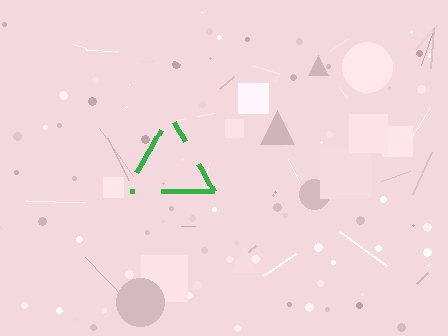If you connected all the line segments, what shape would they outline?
They would outline a triangle.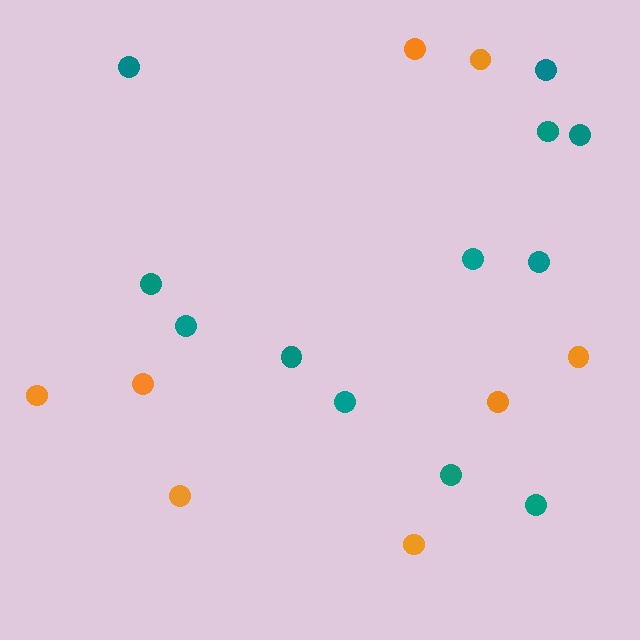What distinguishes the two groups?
There are 2 groups: one group of orange circles (8) and one group of teal circles (12).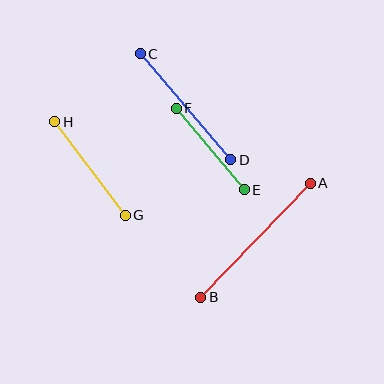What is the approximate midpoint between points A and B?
The midpoint is at approximately (256, 240) pixels.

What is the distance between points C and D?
The distance is approximately 139 pixels.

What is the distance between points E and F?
The distance is approximately 106 pixels.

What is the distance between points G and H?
The distance is approximately 117 pixels.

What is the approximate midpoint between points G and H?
The midpoint is at approximately (90, 168) pixels.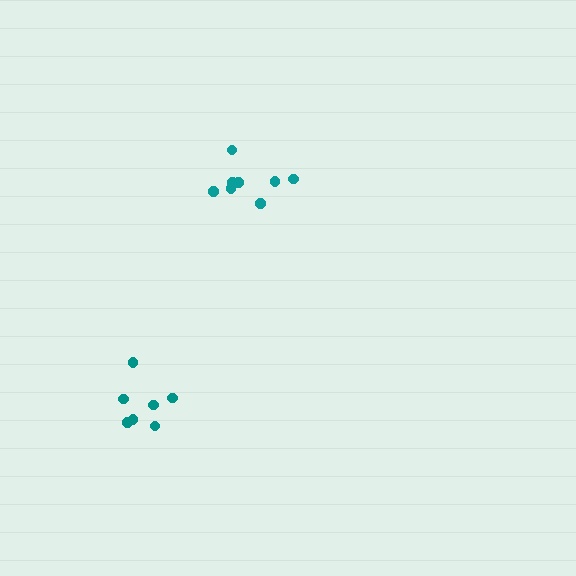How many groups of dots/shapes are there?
There are 2 groups.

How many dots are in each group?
Group 1: 7 dots, Group 2: 8 dots (15 total).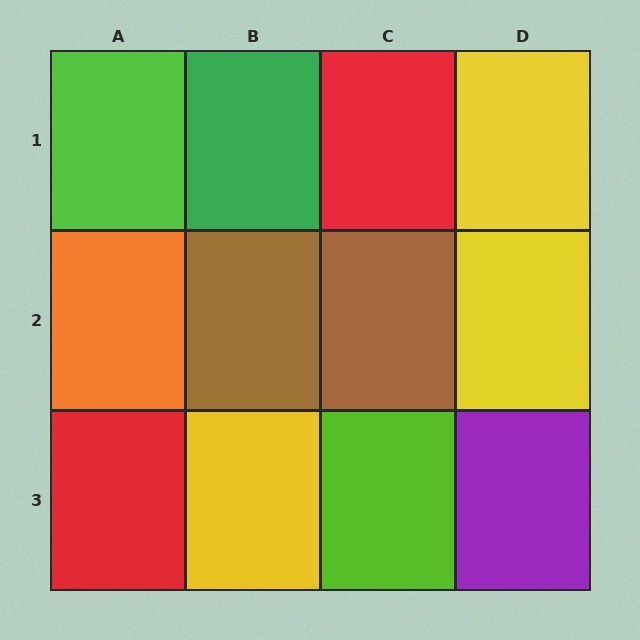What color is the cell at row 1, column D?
Yellow.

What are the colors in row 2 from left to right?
Orange, brown, brown, yellow.